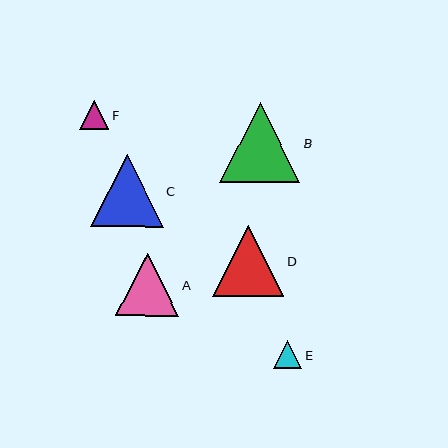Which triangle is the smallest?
Triangle E is the smallest with a size of approximately 28 pixels.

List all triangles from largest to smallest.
From largest to smallest: B, C, D, A, F, E.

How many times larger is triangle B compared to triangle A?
Triangle B is approximately 1.3 times the size of triangle A.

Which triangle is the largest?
Triangle B is the largest with a size of approximately 80 pixels.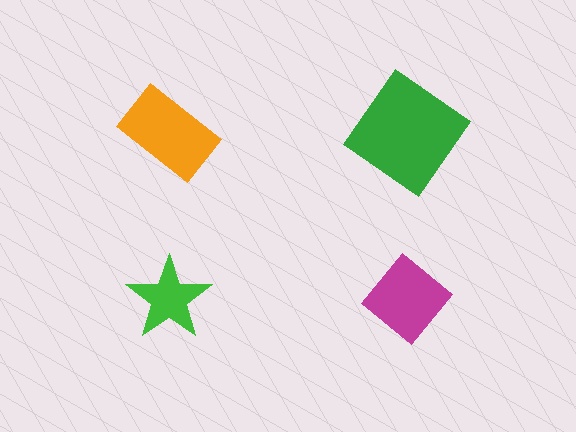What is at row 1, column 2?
A green diamond.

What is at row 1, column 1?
An orange rectangle.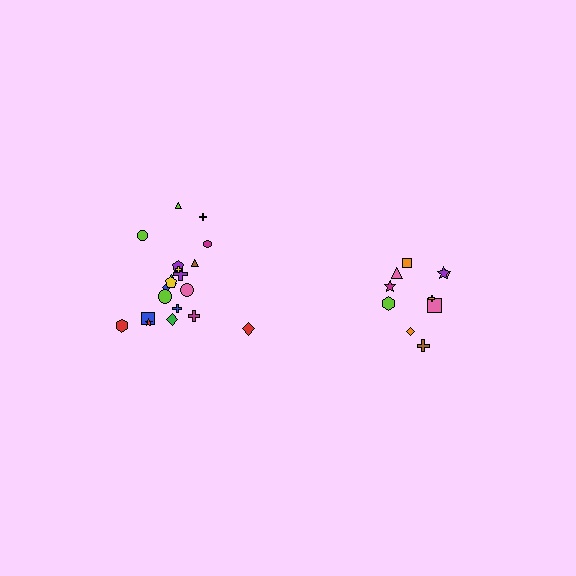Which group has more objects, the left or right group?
The left group.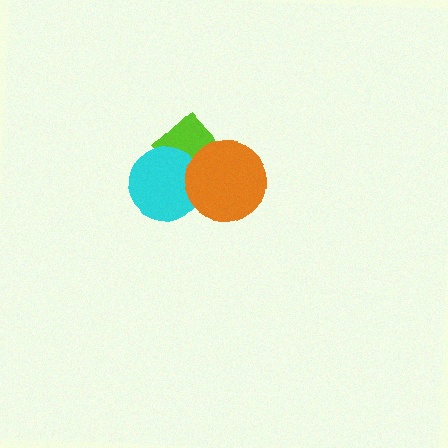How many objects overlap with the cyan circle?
2 objects overlap with the cyan circle.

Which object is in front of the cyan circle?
The orange circle is in front of the cyan circle.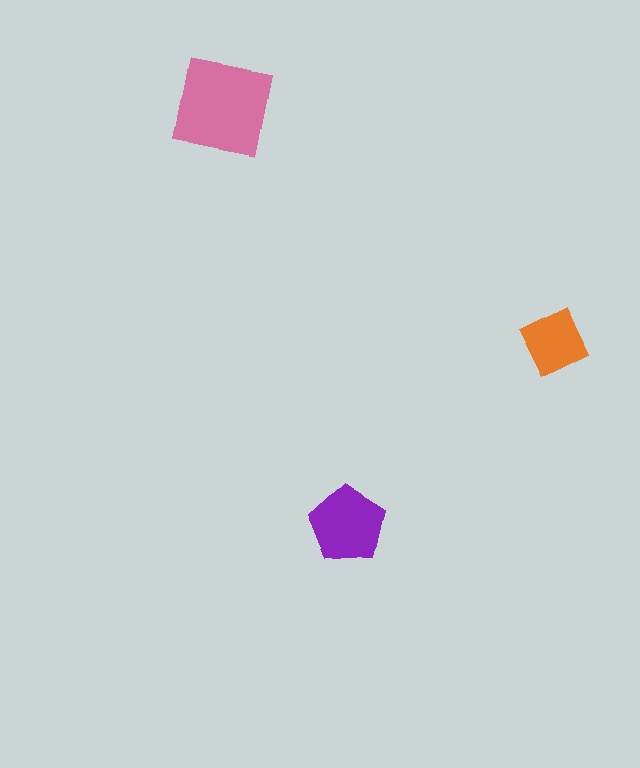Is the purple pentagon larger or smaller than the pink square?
Smaller.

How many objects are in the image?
There are 3 objects in the image.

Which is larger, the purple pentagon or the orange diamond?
The purple pentagon.